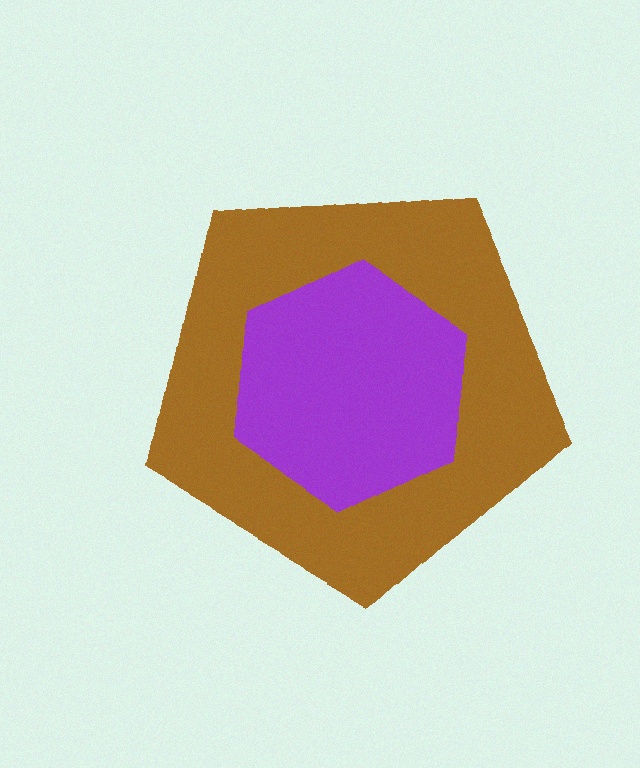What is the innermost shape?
The purple hexagon.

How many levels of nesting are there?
2.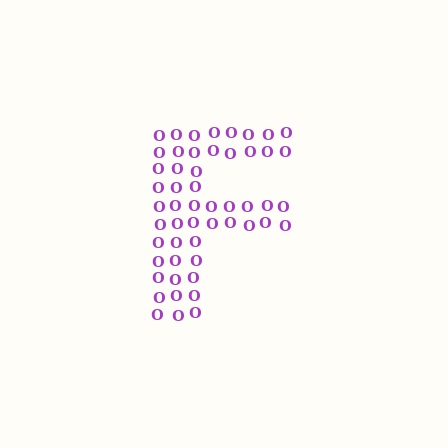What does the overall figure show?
The overall figure shows the letter F.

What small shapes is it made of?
It is made of small letter O's.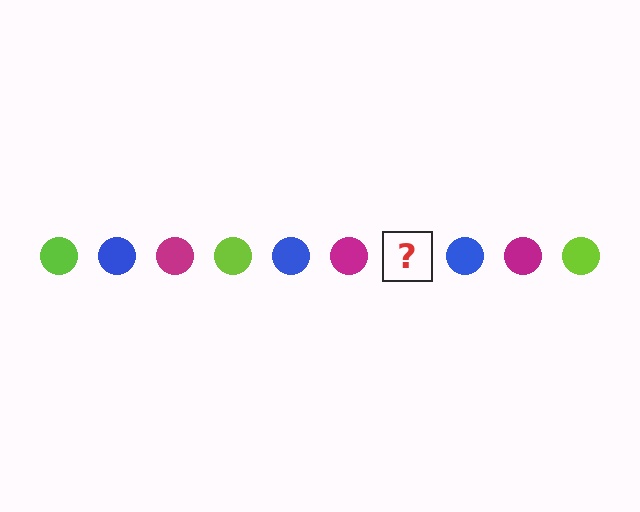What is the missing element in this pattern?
The missing element is a lime circle.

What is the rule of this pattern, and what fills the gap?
The rule is that the pattern cycles through lime, blue, magenta circles. The gap should be filled with a lime circle.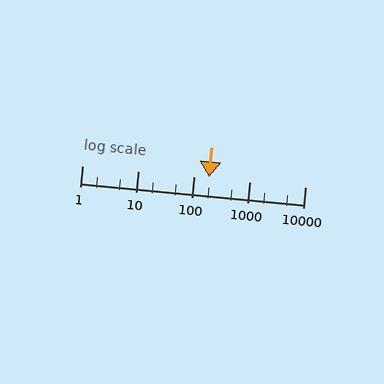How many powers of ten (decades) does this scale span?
The scale spans 4 decades, from 1 to 10000.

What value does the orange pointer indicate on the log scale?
The pointer indicates approximately 190.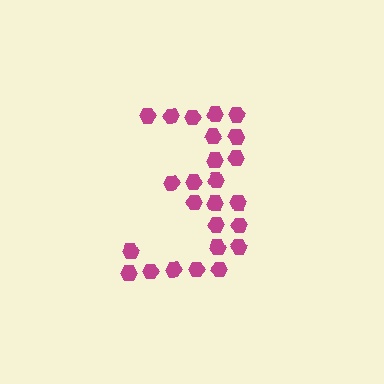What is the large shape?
The large shape is the digit 3.